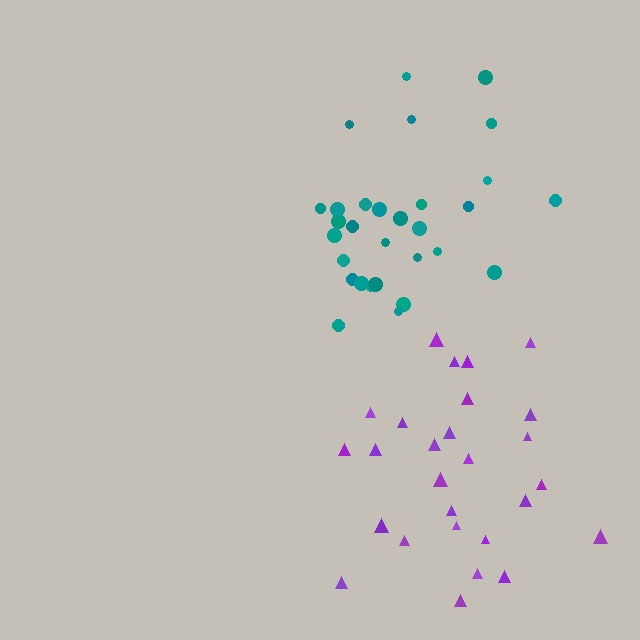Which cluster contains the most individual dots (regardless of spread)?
Teal (30).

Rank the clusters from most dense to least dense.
purple, teal.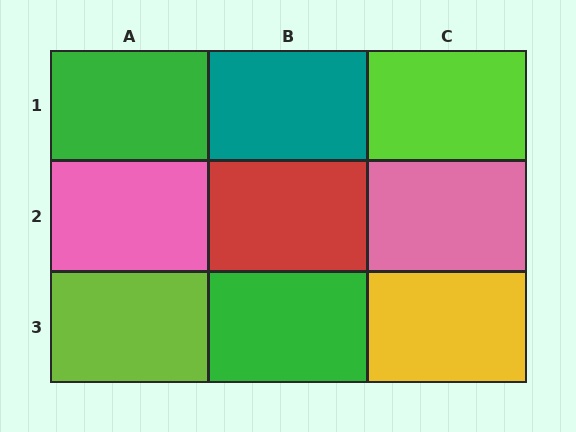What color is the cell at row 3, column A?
Lime.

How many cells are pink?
2 cells are pink.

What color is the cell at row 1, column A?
Green.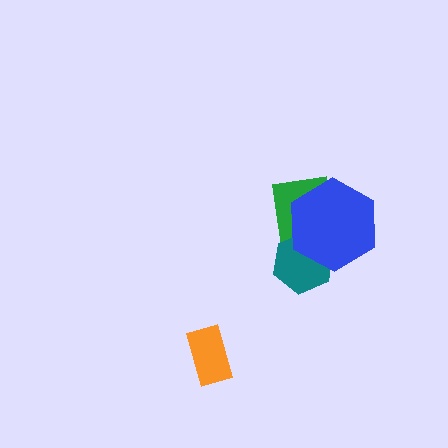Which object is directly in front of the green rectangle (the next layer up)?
The teal hexagon is directly in front of the green rectangle.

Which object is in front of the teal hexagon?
The blue hexagon is in front of the teal hexagon.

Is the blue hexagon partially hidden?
No, no other shape covers it.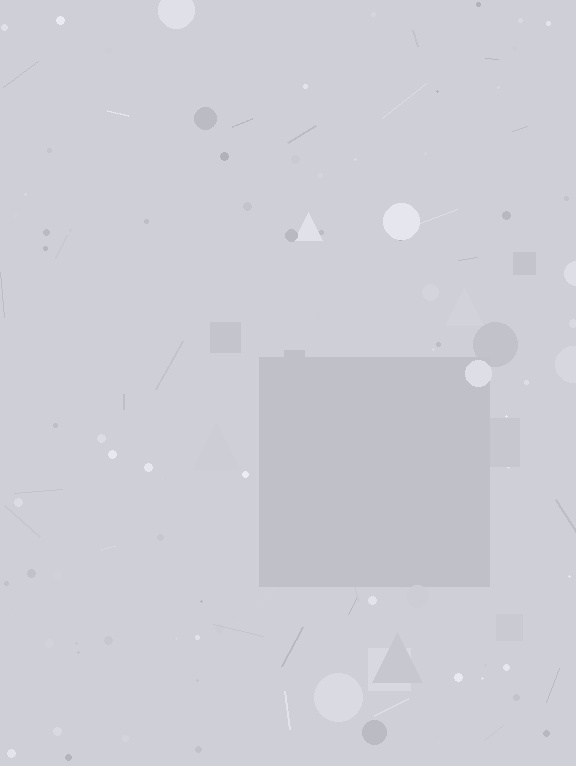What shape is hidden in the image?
A square is hidden in the image.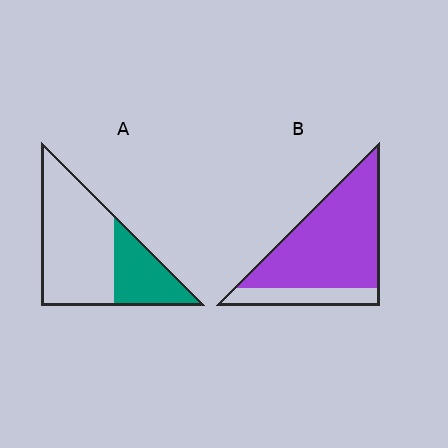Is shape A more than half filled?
No.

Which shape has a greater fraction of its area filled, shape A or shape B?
Shape B.